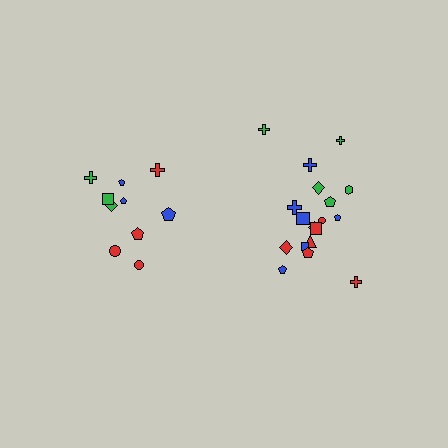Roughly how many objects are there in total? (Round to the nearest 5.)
Roughly 30 objects in total.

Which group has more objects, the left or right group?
The right group.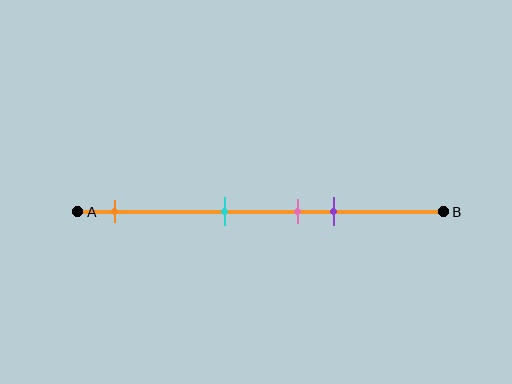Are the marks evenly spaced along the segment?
No, the marks are not evenly spaced.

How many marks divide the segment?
There are 4 marks dividing the segment.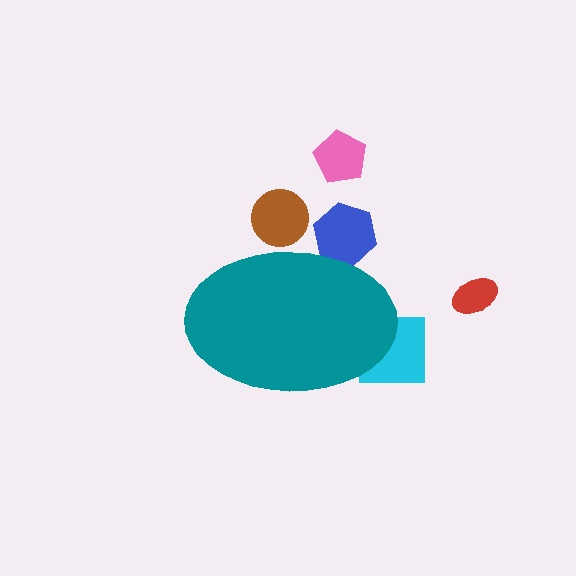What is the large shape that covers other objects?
A teal ellipse.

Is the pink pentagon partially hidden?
No, the pink pentagon is fully visible.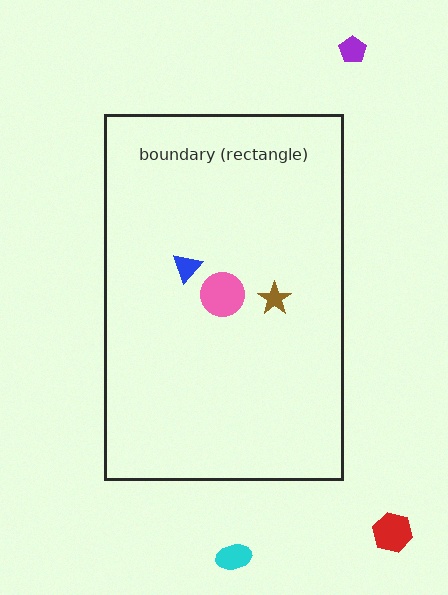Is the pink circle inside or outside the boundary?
Inside.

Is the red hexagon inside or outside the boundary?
Outside.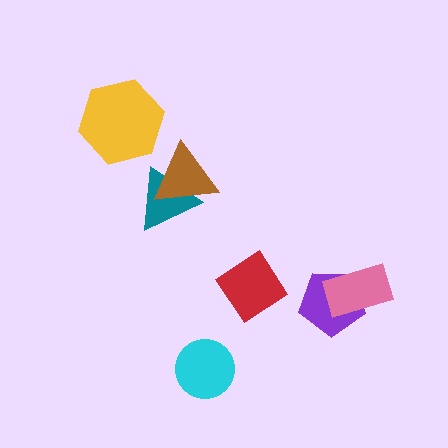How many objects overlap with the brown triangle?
1 object overlaps with the brown triangle.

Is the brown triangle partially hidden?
No, no other shape covers it.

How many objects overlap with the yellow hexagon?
0 objects overlap with the yellow hexagon.